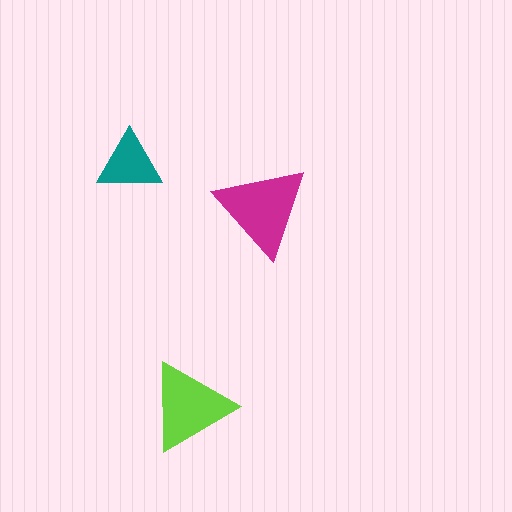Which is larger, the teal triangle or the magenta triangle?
The magenta one.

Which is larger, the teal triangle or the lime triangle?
The lime one.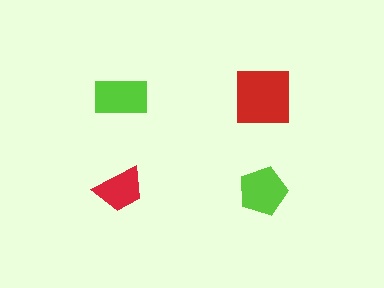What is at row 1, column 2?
A red square.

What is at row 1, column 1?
A lime rectangle.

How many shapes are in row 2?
2 shapes.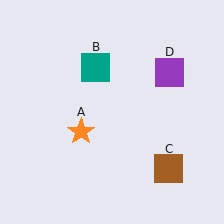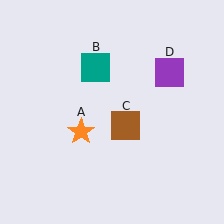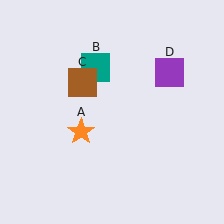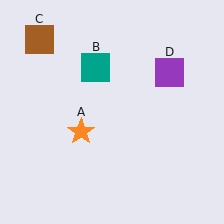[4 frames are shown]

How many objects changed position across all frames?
1 object changed position: brown square (object C).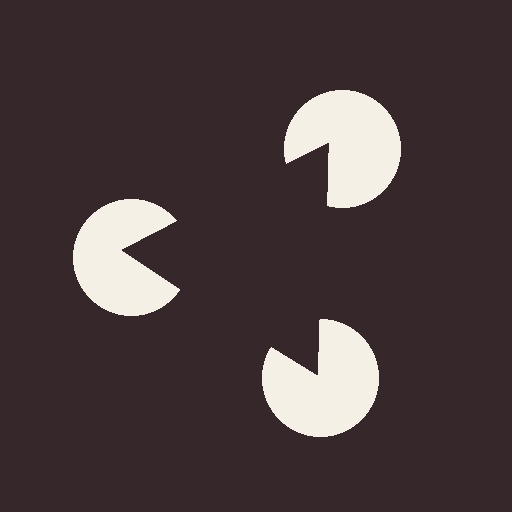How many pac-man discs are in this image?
There are 3 — one at each vertex of the illusory triangle.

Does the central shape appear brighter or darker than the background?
It typically appears slightly darker than the background, even though no actual brightness change is drawn.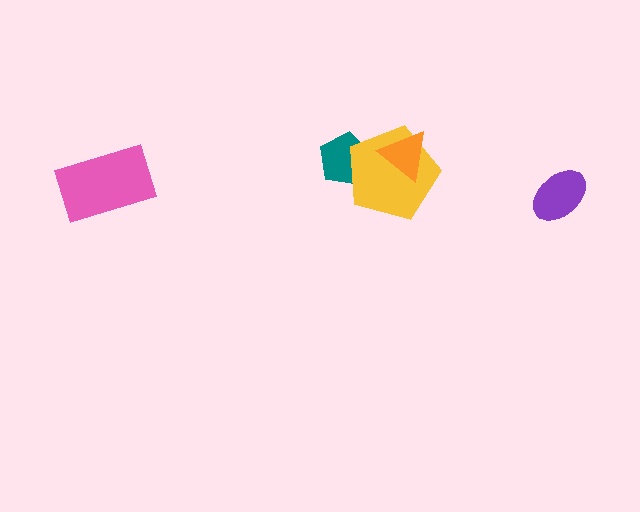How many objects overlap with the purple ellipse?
0 objects overlap with the purple ellipse.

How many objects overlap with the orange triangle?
1 object overlaps with the orange triangle.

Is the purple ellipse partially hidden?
No, no other shape covers it.